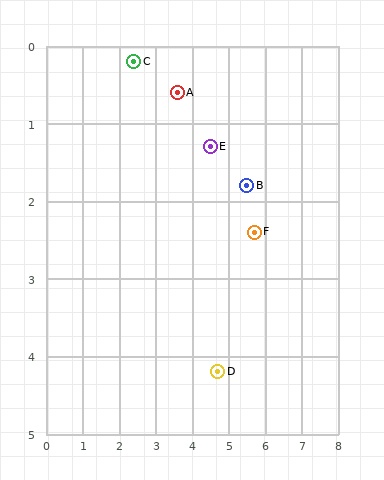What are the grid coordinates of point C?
Point C is at approximately (2.4, 0.2).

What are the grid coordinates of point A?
Point A is at approximately (3.6, 0.6).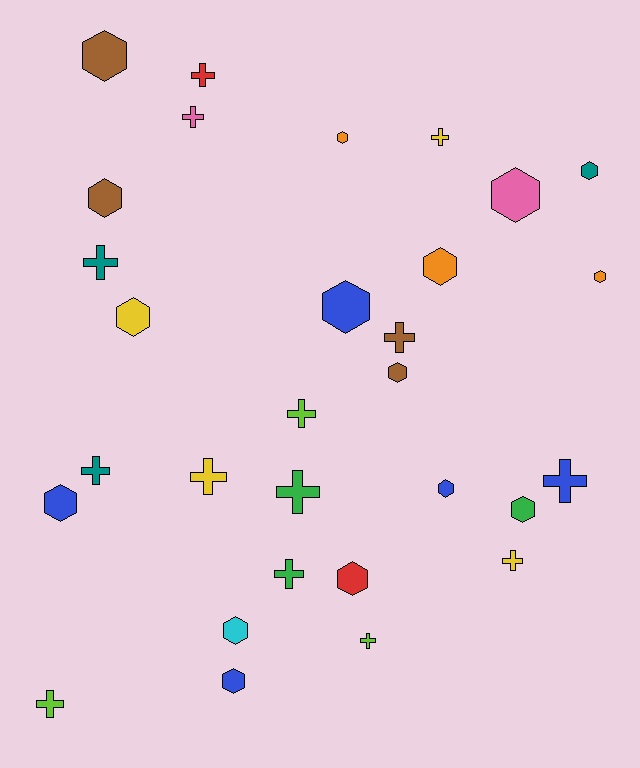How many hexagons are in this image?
There are 16 hexagons.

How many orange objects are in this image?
There are 3 orange objects.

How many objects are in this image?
There are 30 objects.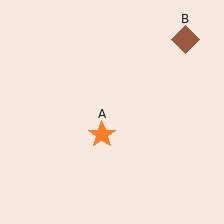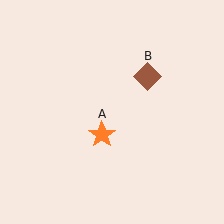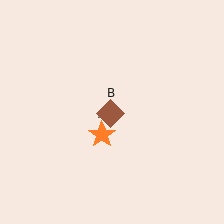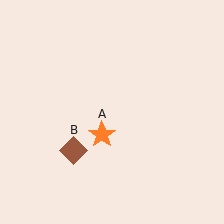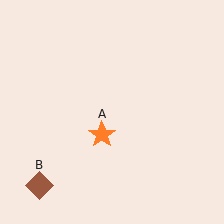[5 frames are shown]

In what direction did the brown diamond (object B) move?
The brown diamond (object B) moved down and to the left.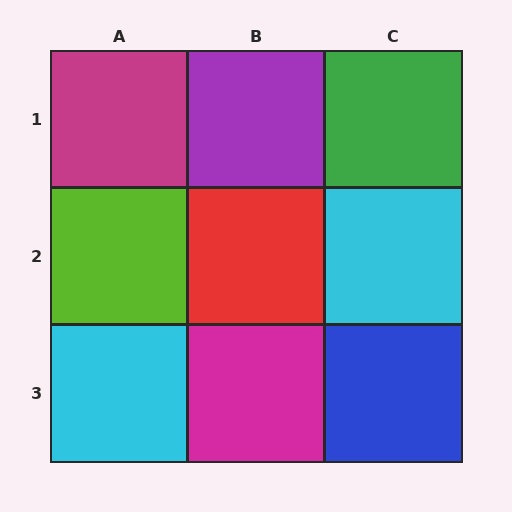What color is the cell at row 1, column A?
Magenta.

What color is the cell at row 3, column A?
Cyan.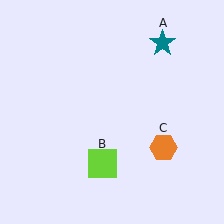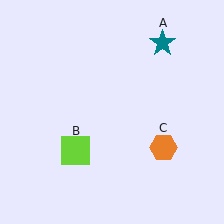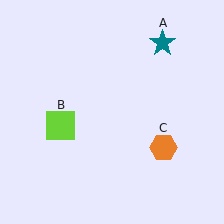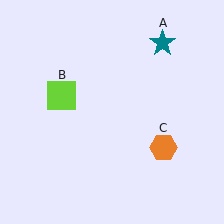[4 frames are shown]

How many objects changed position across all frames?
1 object changed position: lime square (object B).